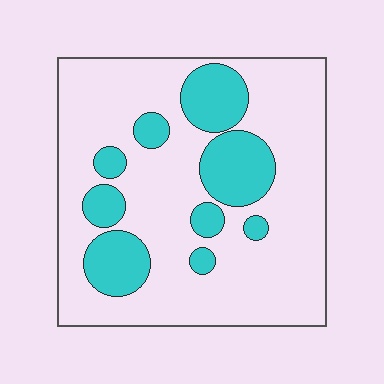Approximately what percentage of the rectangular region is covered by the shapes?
Approximately 25%.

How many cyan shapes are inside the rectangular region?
9.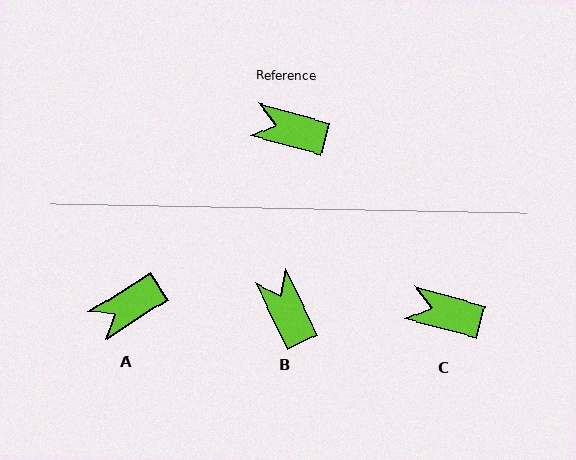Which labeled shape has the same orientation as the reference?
C.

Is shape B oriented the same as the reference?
No, it is off by about 49 degrees.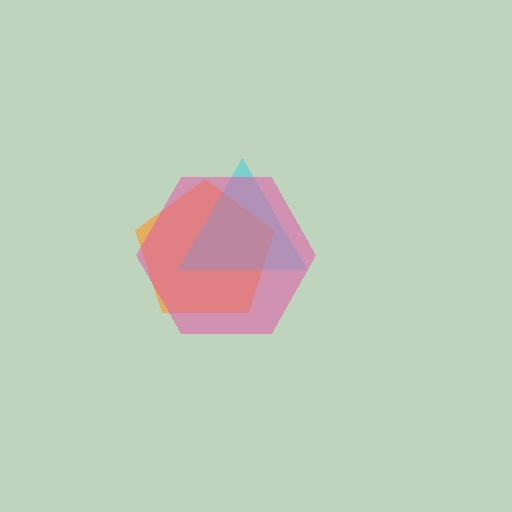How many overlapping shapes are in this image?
There are 3 overlapping shapes in the image.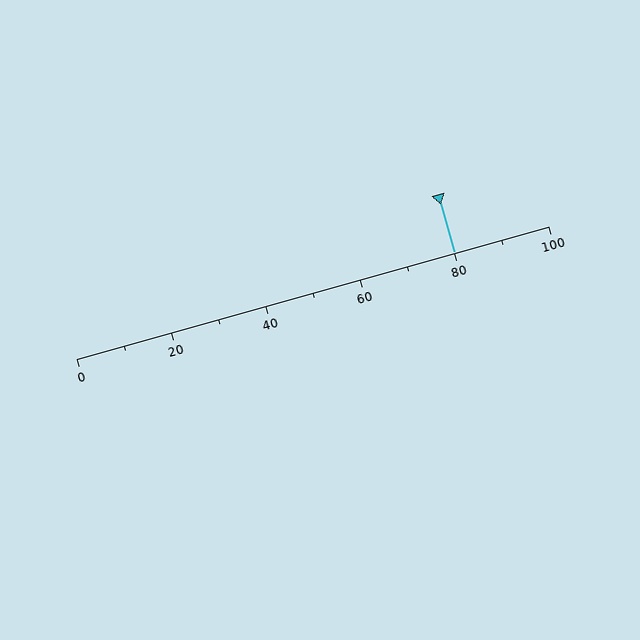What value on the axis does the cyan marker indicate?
The marker indicates approximately 80.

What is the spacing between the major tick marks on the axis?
The major ticks are spaced 20 apart.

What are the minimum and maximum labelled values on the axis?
The axis runs from 0 to 100.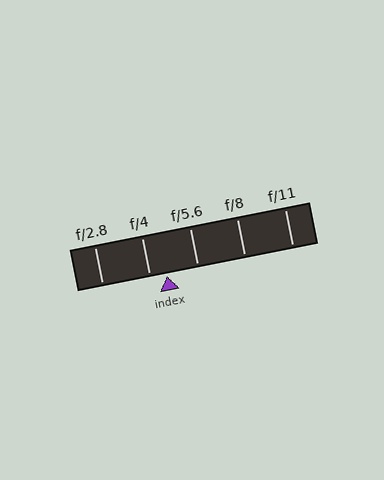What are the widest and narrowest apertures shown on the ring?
The widest aperture shown is f/2.8 and the narrowest is f/11.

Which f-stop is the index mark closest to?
The index mark is closest to f/4.